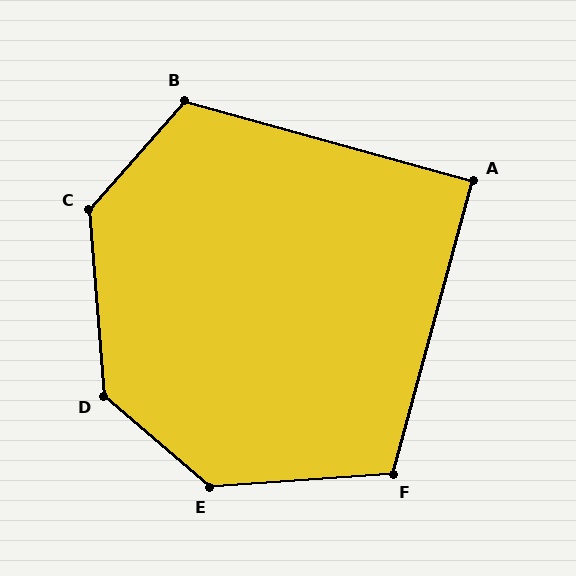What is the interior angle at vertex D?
Approximately 135 degrees (obtuse).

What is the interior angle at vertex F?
Approximately 109 degrees (obtuse).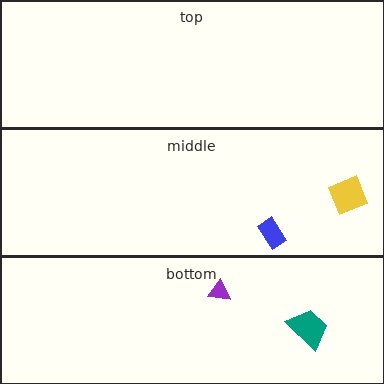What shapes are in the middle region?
The yellow square, the blue rectangle.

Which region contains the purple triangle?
The bottom region.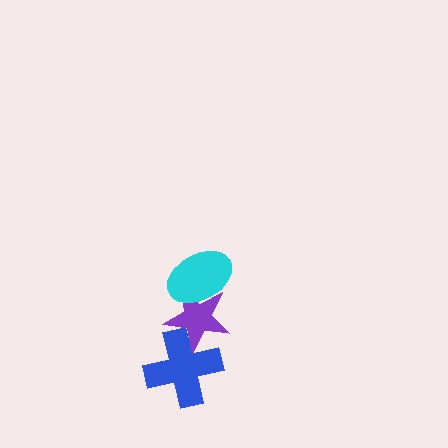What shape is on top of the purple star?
The cyan ellipse is on top of the purple star.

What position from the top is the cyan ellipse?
The cyan ellipse is 1st from the top.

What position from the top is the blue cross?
The blue cross is 3rd from the top.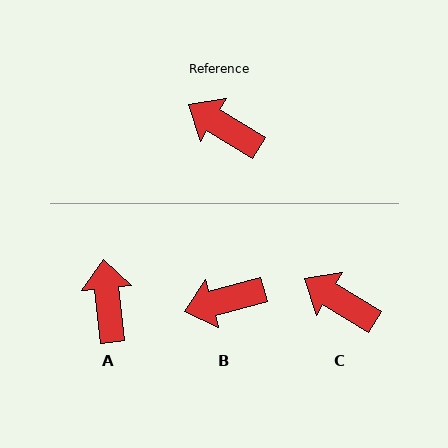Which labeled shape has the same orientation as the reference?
C.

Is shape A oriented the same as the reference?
No, it is off by about 52 degrees.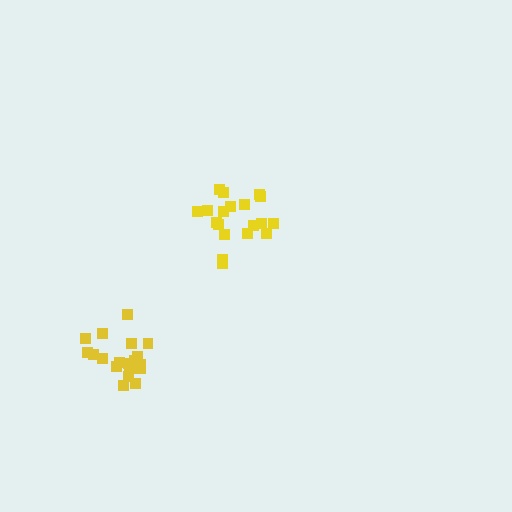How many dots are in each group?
Group 1: 19 dots, Group 2: 19 dots (38 total).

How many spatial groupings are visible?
There are 2 spatial groupings.